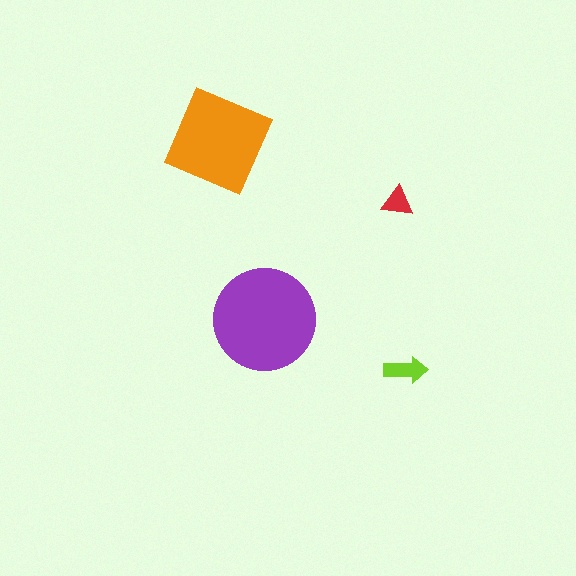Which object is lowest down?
The lime arrow is bottommost.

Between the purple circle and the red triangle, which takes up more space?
The purple circle.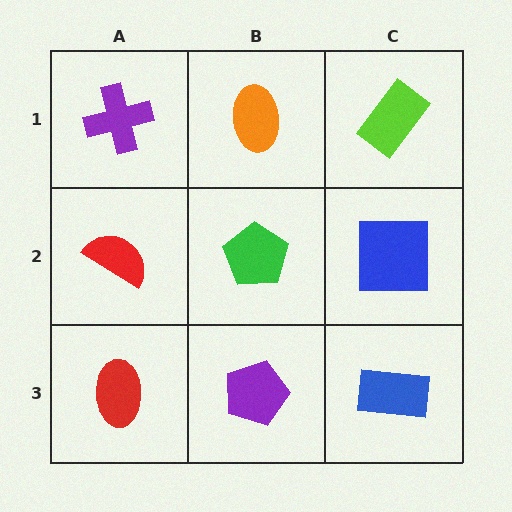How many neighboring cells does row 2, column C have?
3.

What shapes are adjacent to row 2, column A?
A purple cross (row 1, column A), a red ellipse (row 3, column A), a green pentagon (row 2, column B).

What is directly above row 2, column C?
A lime rectangle.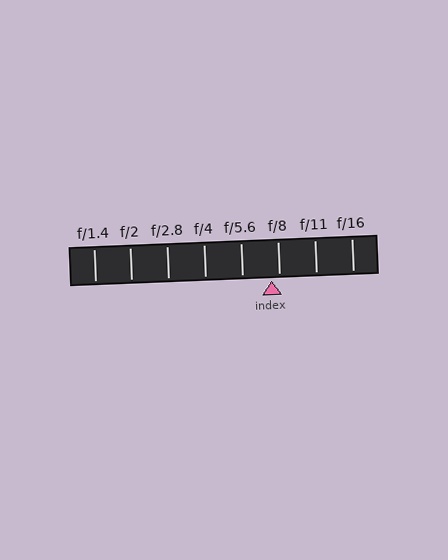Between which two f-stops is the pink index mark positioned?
The index mark is between f/5.6 and f/8.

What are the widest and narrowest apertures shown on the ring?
The widest aperture shown is f/1.4 and the narrowest is f/16.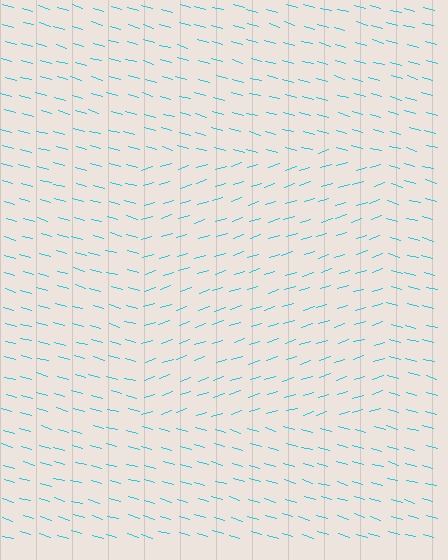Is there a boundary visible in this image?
Yes, there is a texture boundary formed by a change in line orientation.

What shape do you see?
I see a rectangle.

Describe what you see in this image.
The image is filled with small cyan line segments. A rectangle region in the image has lines oriented differently from the surrounding lines, creating a visible texture boundary.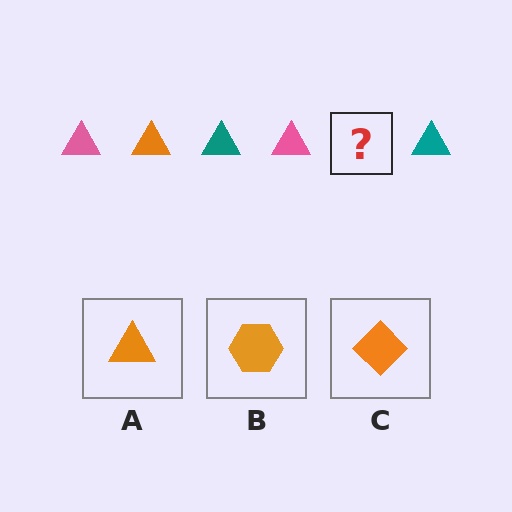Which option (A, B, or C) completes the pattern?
A.